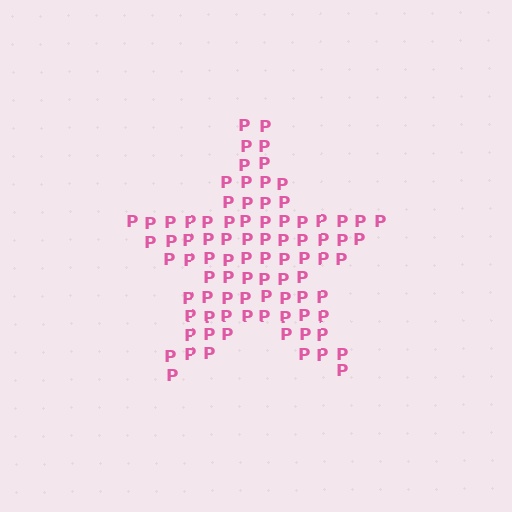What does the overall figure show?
The overall figure shows a star.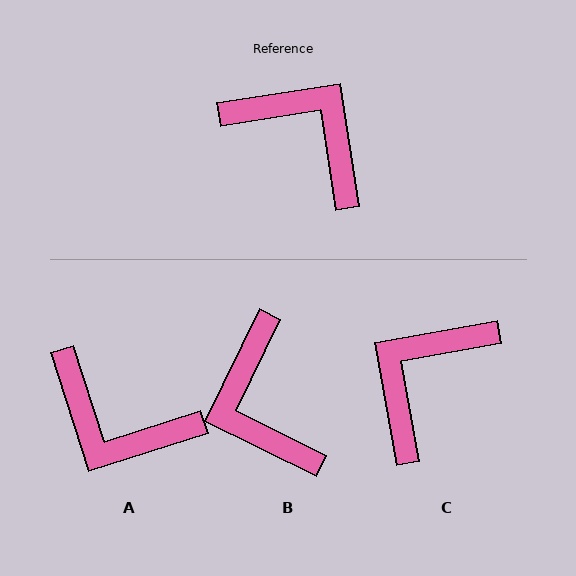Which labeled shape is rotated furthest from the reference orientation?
A, about 171 degrees away.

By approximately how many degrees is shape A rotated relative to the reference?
Approximately 171 degrees clockwise.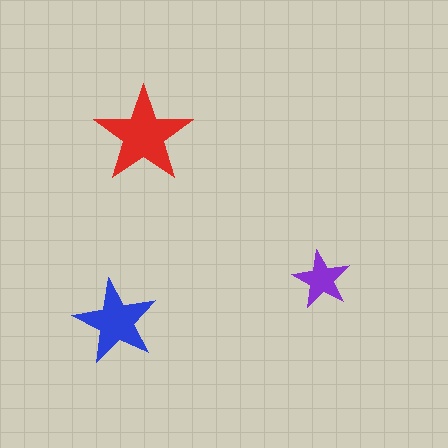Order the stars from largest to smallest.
the red one, the blue one, the purple one.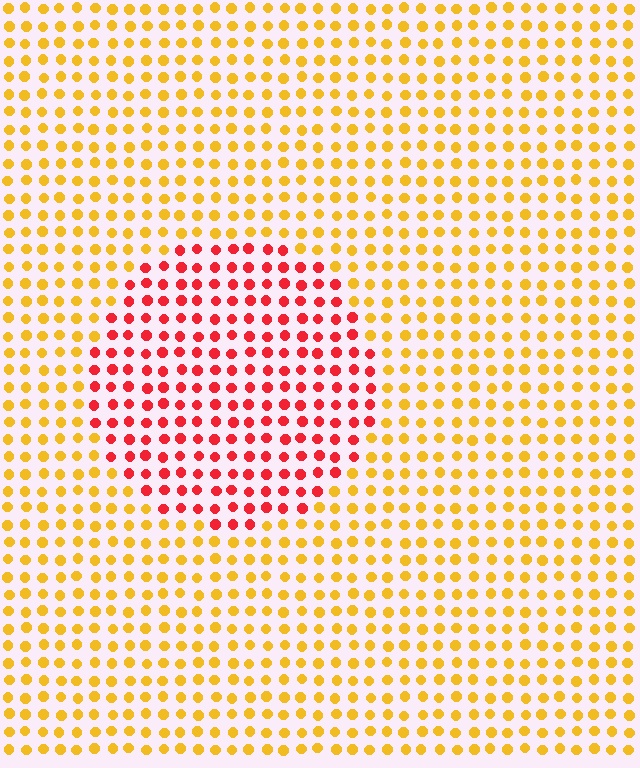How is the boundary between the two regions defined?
The boundary is defined purely by a slight shift in hue (about 50 degrees). Spacing, size, and orientation are identical on both sides.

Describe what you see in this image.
The image is filled with small yellow elements in a uniform arrangement. A circle-shaped region is visible where the elements are tinted to a slightly different hue, forming a subtle color boundary.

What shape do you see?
I see a circle.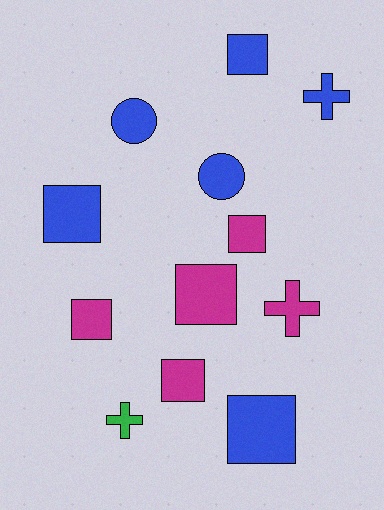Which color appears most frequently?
Blue, with 6 objects.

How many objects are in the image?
There are 12 objects.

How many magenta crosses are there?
There is 1 magenta cross.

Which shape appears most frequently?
Square, with 7 objects.